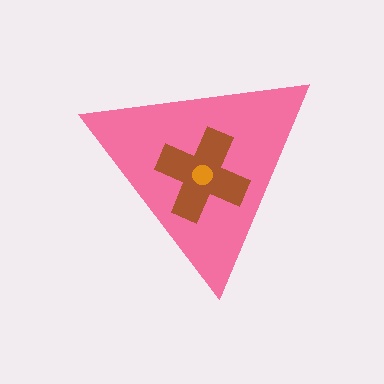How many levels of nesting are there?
3.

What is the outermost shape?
The pink triangle.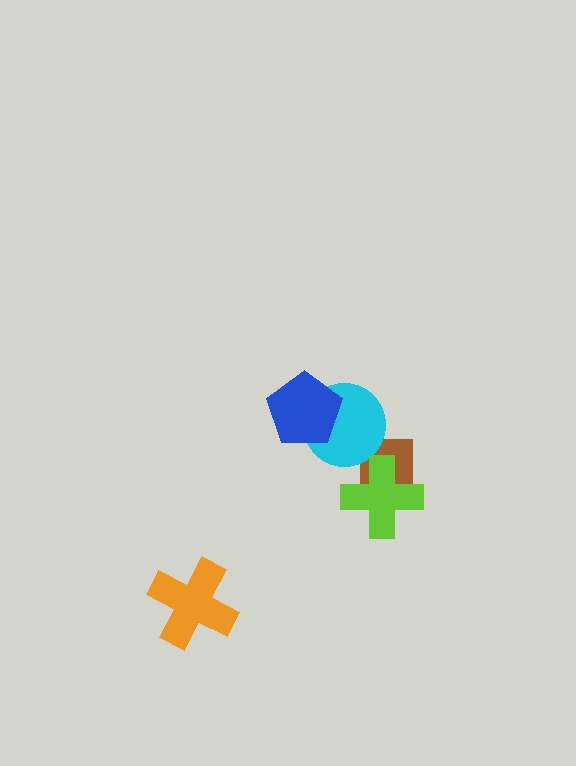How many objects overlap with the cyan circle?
2 objects overlap with the cyan circle.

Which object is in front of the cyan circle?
The blue pentagon is in front of the cyan circle.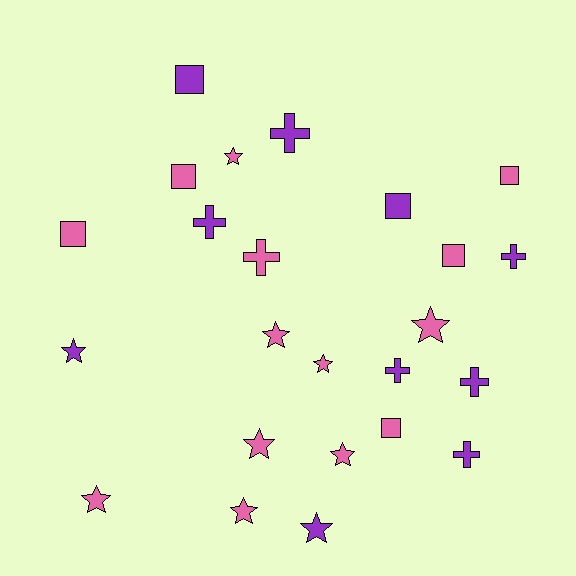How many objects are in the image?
There are 24 objects.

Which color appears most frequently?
Pink, with 14 objects.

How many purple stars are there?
There are 2 purple stars.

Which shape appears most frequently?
Star, with 10 objects.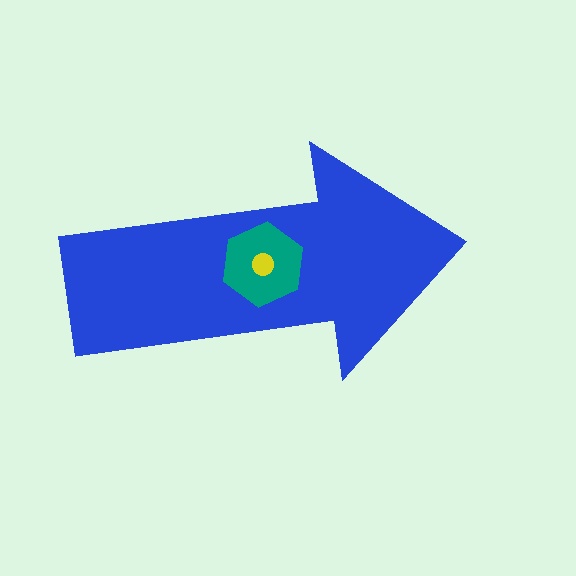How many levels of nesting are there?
3.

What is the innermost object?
The yellow circle.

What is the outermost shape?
The blue arrow.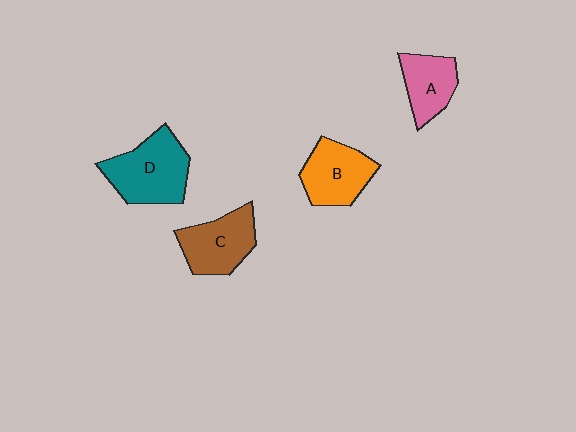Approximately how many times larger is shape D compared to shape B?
Approximately 1.3 times.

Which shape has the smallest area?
Shape A (pink).